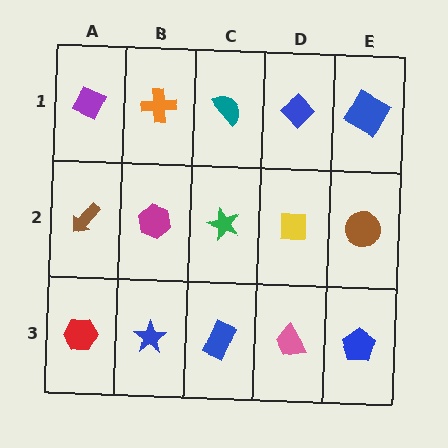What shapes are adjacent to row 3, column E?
A brown circle (row 2, column E), a pink trapezoid (row 3, column D).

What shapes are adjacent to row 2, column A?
A purple diamond (row 1, column A), a red hexagon (row 3, column A), a magenta hexagon (row 2, column B).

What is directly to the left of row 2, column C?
A magenta hexagon.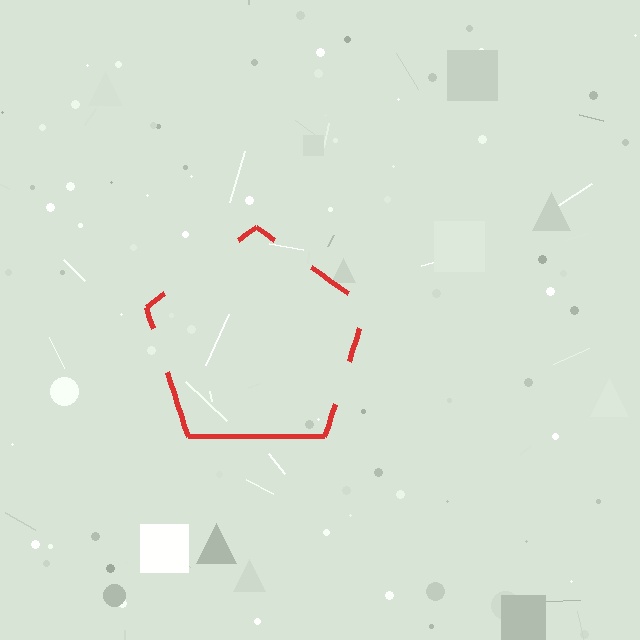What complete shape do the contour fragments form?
The contour fragments form a pentagon.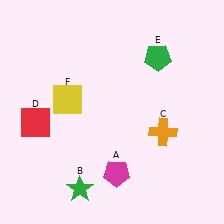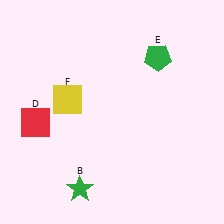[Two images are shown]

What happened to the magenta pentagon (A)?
The magenta pentagon (A) was removed in Image 2. It was in the bottom-right area of Image 1.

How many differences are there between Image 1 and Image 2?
There are 2 differences between the two images.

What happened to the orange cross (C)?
The orange cross (C) was removed in Image 2. It was in the bottom-right area of Image 1.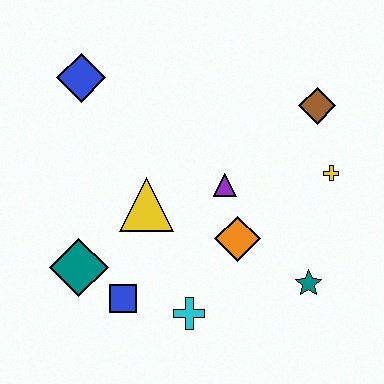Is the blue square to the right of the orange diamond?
No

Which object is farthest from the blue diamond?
The teal star is farthest from the blue diamond.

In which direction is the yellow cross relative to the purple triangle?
The yellow cross is to the right of the purple triangle.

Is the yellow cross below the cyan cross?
No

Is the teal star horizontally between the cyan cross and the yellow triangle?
No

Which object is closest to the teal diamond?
The blue square is closest to the teal diamond.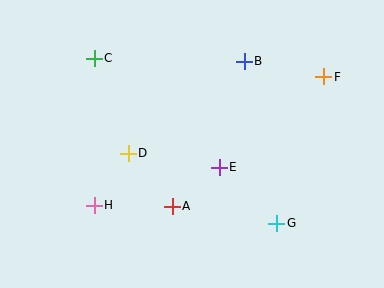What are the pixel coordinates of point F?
Point F is at (324, 77).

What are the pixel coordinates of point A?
Point A is at (172, 206).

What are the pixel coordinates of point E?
Point E is at (219, 167).